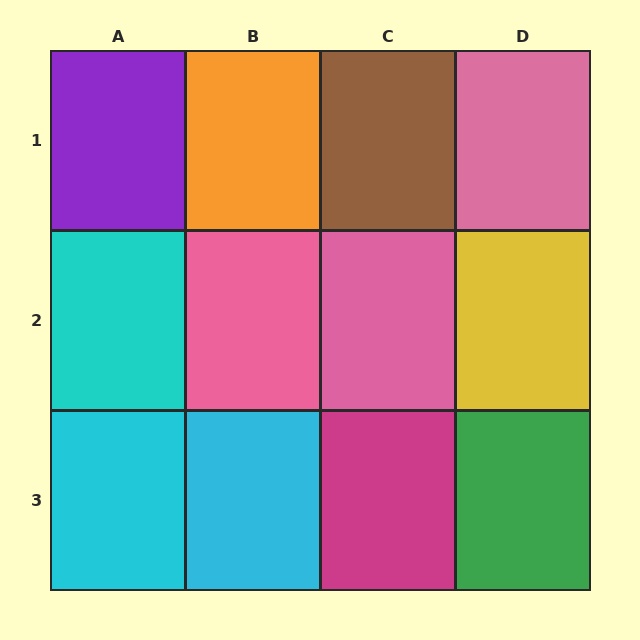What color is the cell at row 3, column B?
Cyan.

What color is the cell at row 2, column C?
Pink.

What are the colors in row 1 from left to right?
Purple, orange, brown, pink.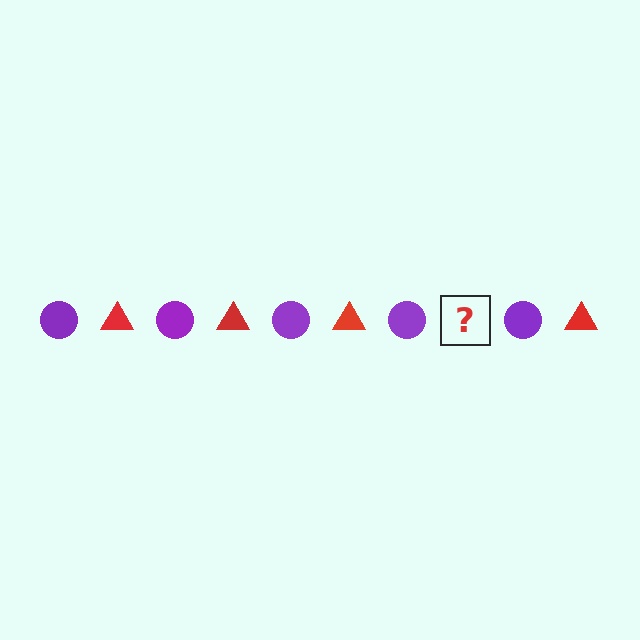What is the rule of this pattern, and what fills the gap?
The rule is that the pattern alternates between purple circle and red triangle. The gap should be filled with a red triangle.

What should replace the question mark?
The question mark should be replaced with a red triangle.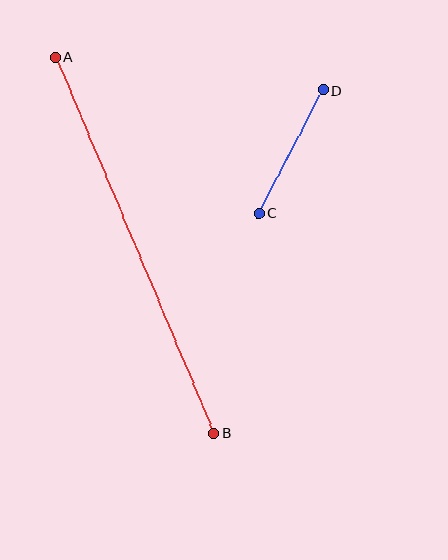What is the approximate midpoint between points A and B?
The midpoint is at approximately (135, 245) pixels.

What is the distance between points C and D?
The distance is approximately 139 pixels.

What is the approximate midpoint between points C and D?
The midpoint is at approximately (291, 152) pixels.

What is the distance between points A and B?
The distance is approximately 408 pixels.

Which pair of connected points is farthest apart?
Points A and B are farthest apart.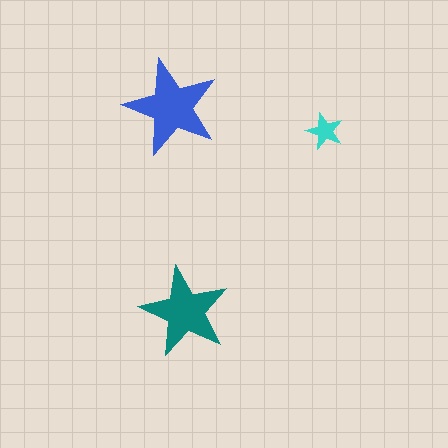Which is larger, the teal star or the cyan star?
The teal one.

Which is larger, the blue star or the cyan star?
The blue one.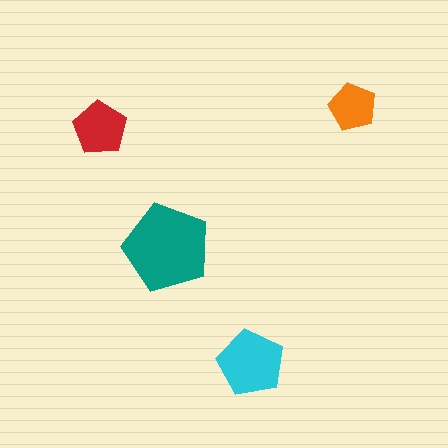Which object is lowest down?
The cyan pentagon is bottommost.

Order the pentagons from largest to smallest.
the teal one, the cyan one, the red one, the orange one.